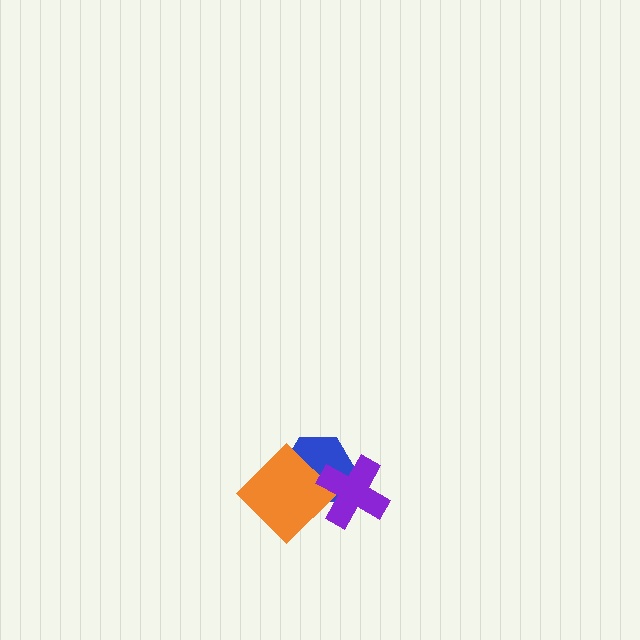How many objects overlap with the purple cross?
1 object overlaps with the purple cross.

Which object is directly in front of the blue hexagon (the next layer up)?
The orange diamond is directly in front of the blue hexagon.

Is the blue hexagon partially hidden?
Yes, it is partially covered by another shape.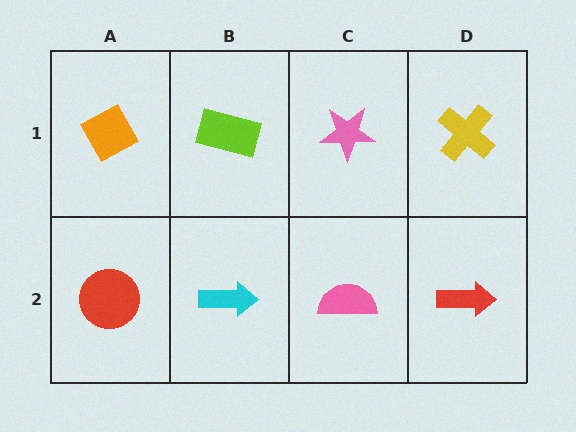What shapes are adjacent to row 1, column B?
A cyan arrow (row 2, column B), an orange diamond (row 1, column A), a pink star (row 1, column C).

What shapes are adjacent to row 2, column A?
An orange diamond (row 1, column A), a cyan arrow (row 2, column B).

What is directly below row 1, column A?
A red circle.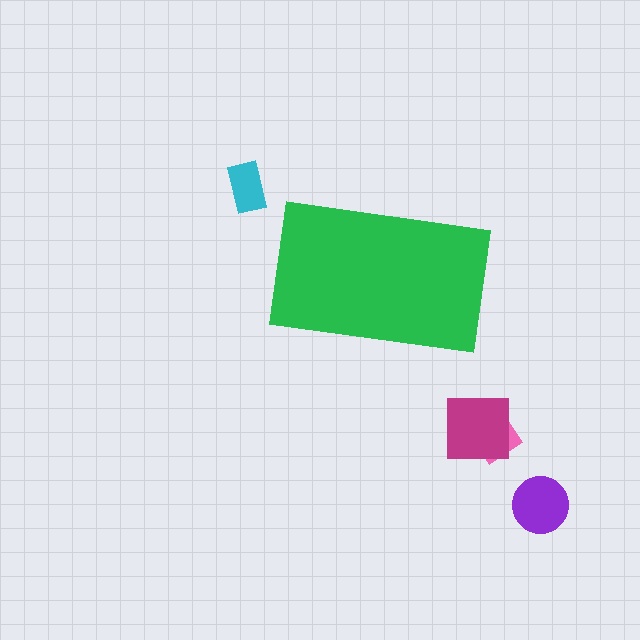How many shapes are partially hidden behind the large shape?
0 shapes are partially hidden.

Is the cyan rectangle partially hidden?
No, the cyan rectangle is fully visible.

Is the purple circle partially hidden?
No, the purple circle is fully visible.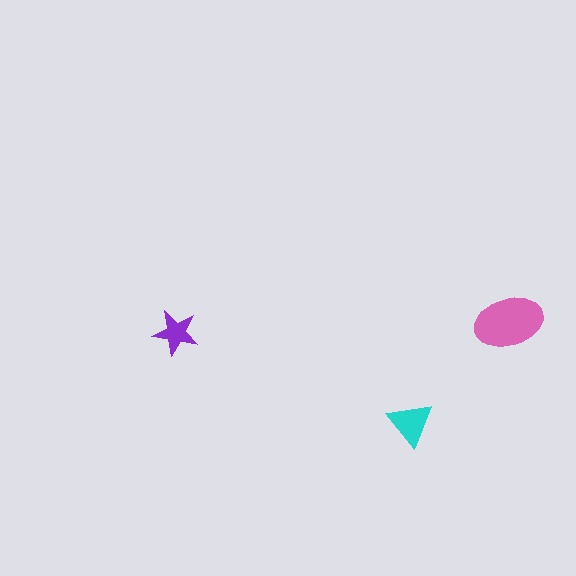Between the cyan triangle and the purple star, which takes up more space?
The cyan triangle.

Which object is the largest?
The pink ellipse.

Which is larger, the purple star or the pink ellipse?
The pink ellipse.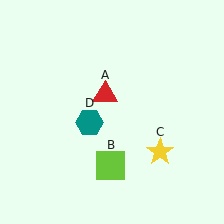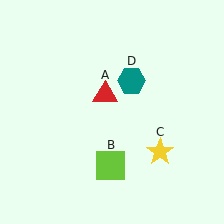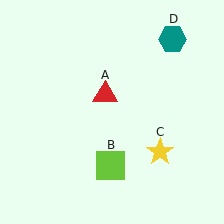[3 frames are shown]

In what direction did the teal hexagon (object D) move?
The teal hexagon (object D) moved up and to the right.